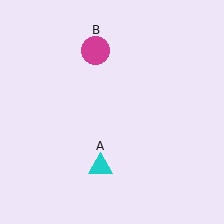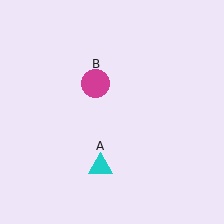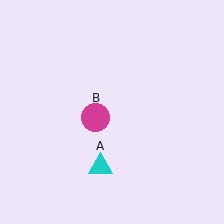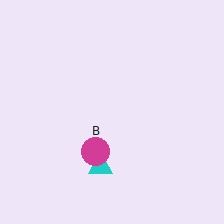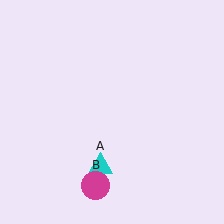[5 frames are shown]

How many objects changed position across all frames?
1 object changed position: magenta circle (object B).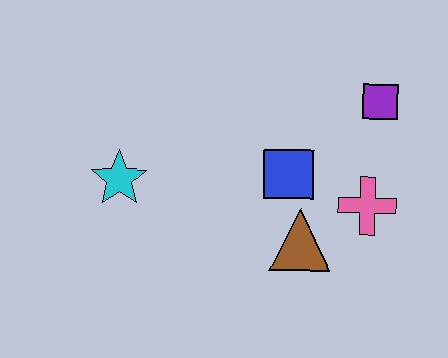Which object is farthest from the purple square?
The cyan star is farthest from the purple square.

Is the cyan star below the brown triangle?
No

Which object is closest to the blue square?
The brown triangle is closest to the blue square.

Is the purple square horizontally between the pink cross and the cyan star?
No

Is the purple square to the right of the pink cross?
Yes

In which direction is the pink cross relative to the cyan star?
The pink cross is to the right of the cyan star.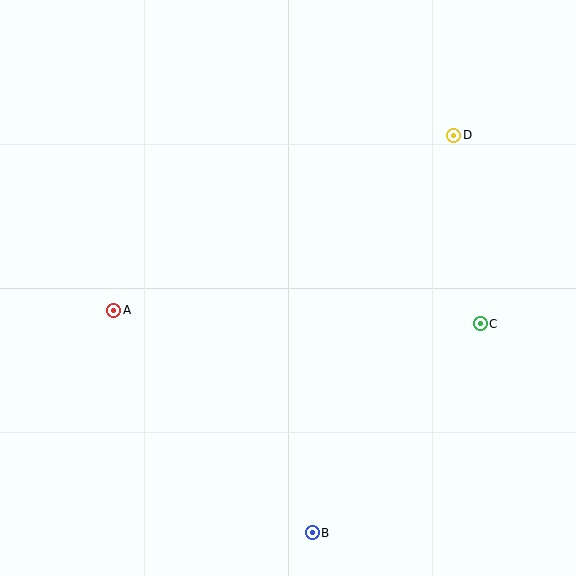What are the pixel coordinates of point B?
Point B is at (312, 533).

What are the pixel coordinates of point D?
Point D is at (454, 135).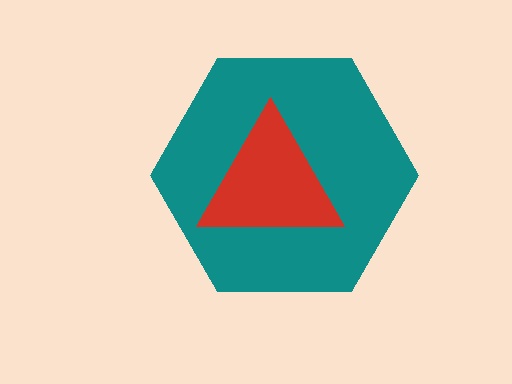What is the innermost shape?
The red triangle.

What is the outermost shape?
The teal hexagon.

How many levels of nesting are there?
2.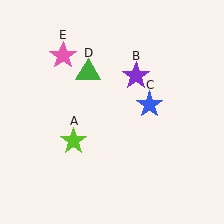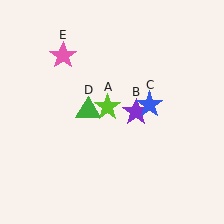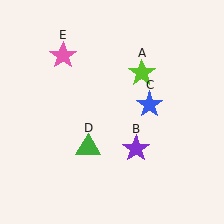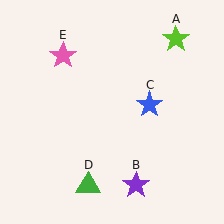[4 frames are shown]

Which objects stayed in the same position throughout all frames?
Blue star (object C) and pink star (object E) remained stationary.